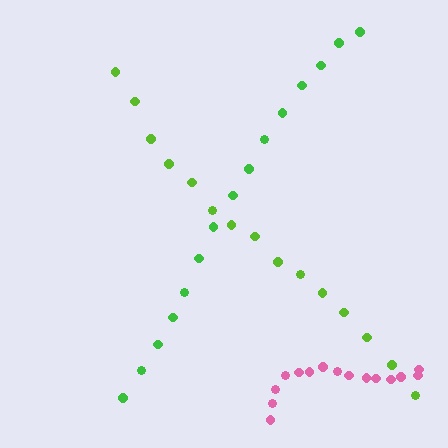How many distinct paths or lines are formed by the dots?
There are 3 distinct paths.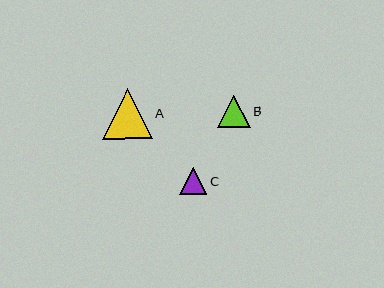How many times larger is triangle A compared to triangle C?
Triangle A is approximately 1.9 times the size of triangle C.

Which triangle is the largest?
Triangle A is the largest with a size of approximately 50 pixels.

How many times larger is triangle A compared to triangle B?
Triangle A is approximately 1.6 times the size of triangle B.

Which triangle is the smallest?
Triangle C is the smallest with a size of approximately 27 pixels.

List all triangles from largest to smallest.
From largest to smallest: A, B, C.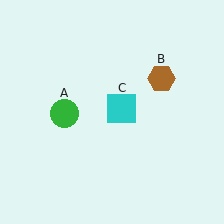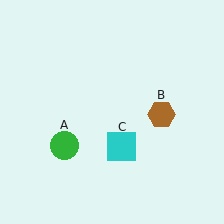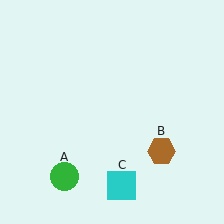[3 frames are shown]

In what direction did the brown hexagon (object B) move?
The brown hexagon (object B) moved down.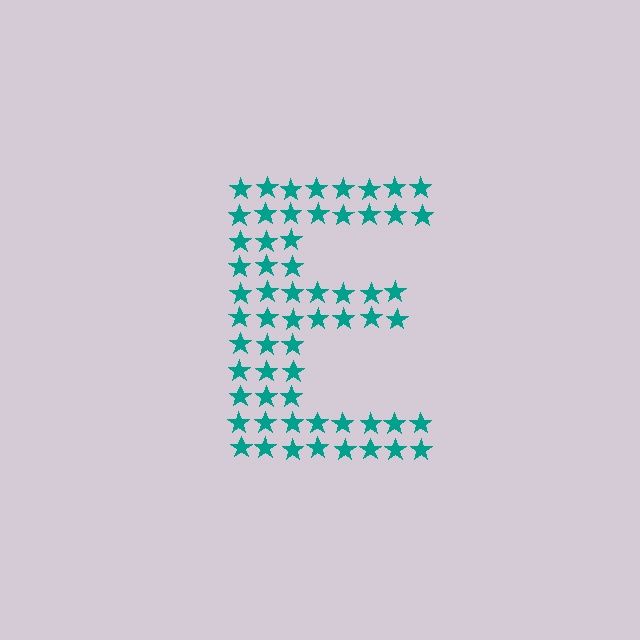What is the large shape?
The large shape is the letter E.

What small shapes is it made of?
It is made of small stars.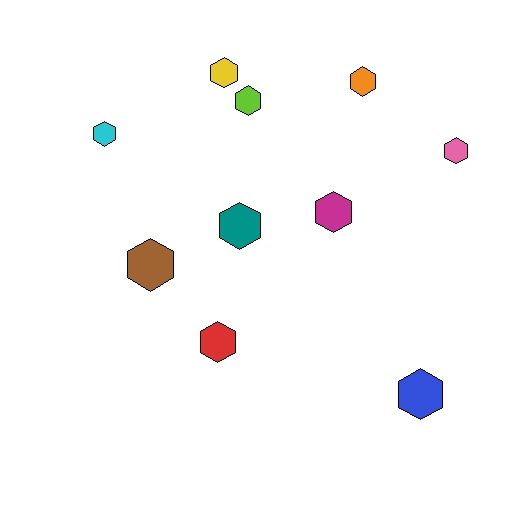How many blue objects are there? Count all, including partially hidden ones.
There is 1 blue object.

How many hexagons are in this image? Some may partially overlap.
There are 10 hexagons.